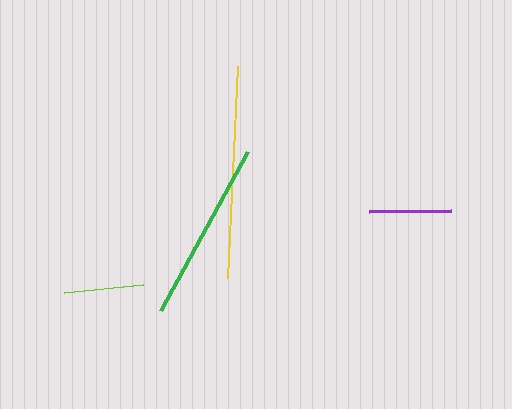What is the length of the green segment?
The green segment is approximately 181 pixels long.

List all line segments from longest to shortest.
From longest to shortest: yellow, green, purple, lime.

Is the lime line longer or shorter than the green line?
The green line is longer than the lime line.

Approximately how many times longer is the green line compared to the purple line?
The green line is approximately 2.2 times the length of the purple line.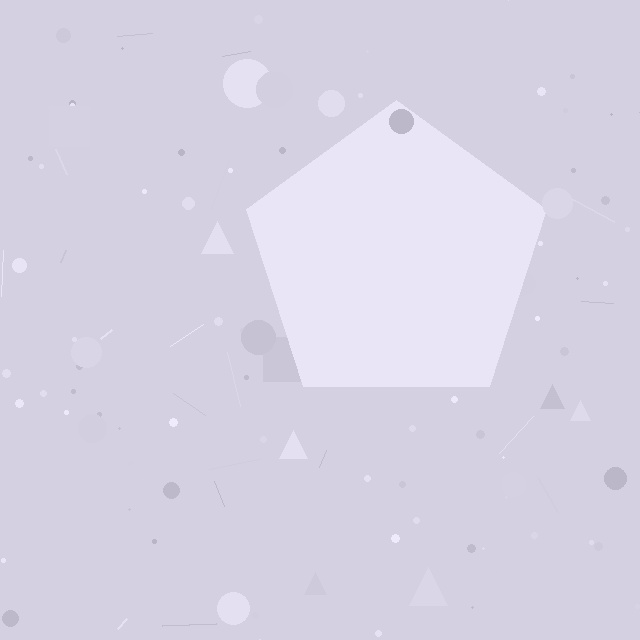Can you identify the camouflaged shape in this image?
The camouflaged shape is a pentagon.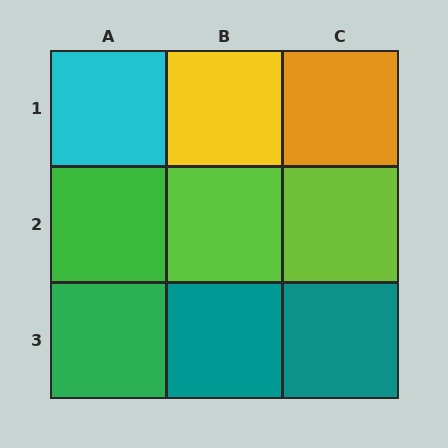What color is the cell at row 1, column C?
Orange.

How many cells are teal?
2 cells are teal.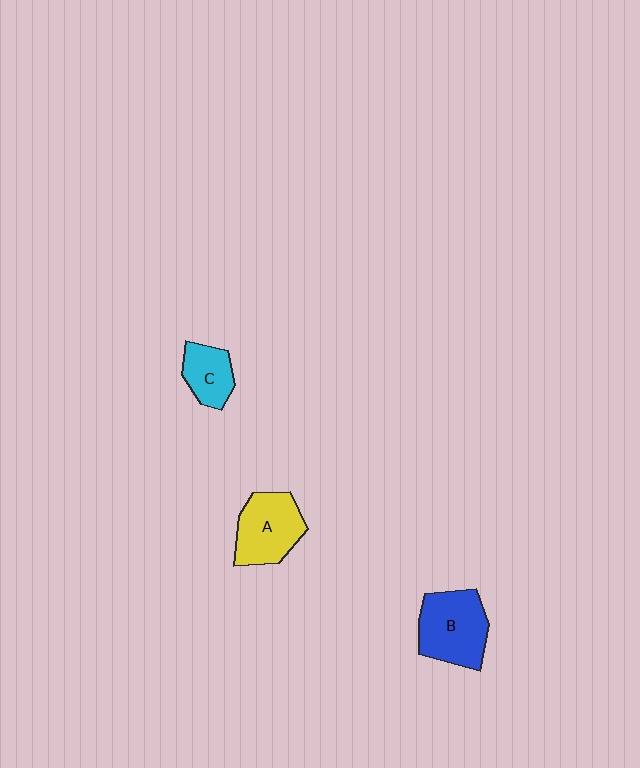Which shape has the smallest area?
Shape C (cyan).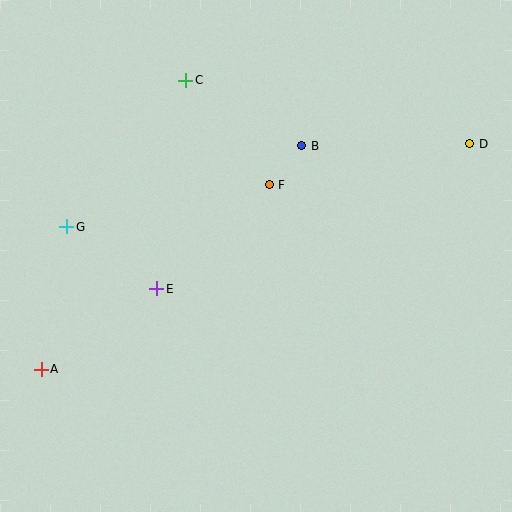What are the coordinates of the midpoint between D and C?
The midpoint between D and C is at (328, 112).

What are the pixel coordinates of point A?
Point A is at (41, 369).